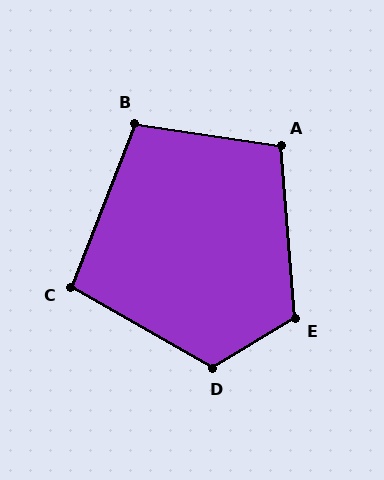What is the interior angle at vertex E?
Approximately 116 degrees (obtuse).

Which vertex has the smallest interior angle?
C, at approximately 99 degrees.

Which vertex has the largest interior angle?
D, at approximately 119 degrees.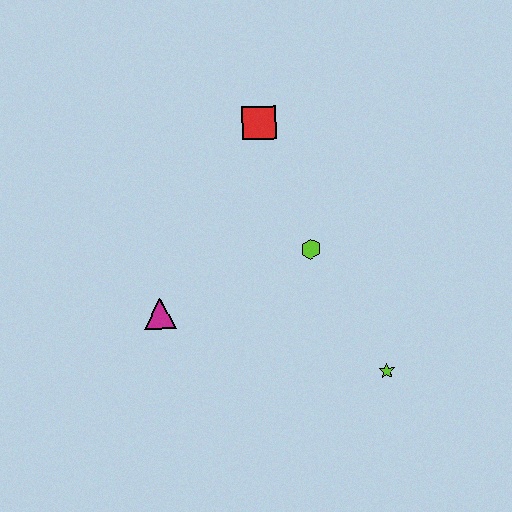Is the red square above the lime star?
Yes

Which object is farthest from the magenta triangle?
The lime star is farthest from the magenta triangle.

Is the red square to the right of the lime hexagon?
No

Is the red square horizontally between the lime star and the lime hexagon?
No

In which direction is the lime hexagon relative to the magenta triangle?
The lime hexagon is to the right of the magenta triangle.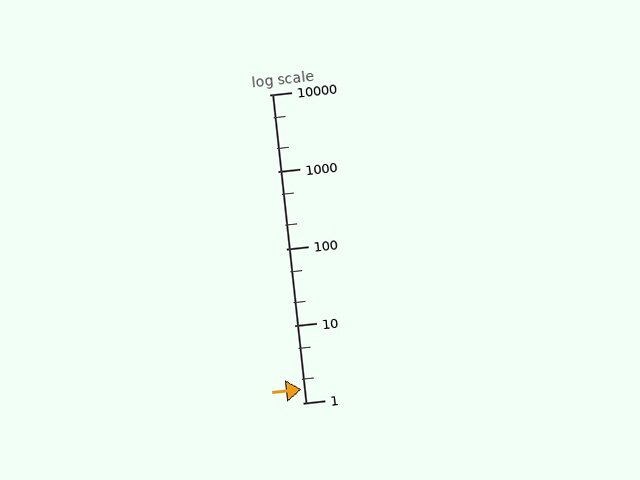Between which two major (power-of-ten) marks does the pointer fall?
The pointer is between 1 and 10.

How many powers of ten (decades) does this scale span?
The scale spans 4 decades, from 1 to 10000.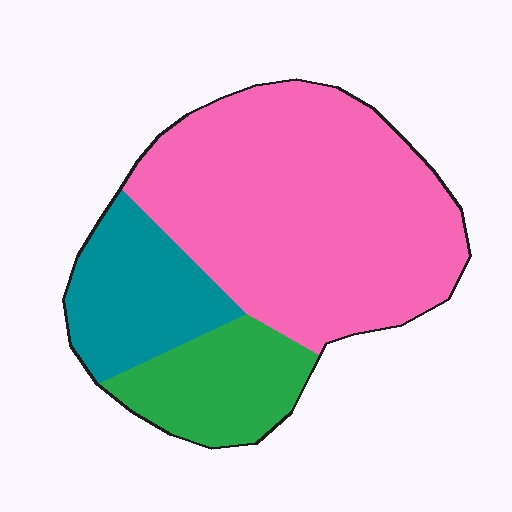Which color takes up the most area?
Pink, at roughly 65%.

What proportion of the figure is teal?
Teal takes up about one fifth (1/5) of the figure.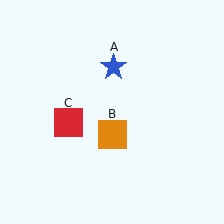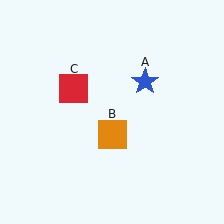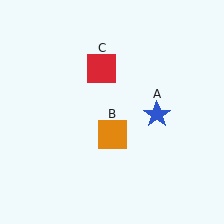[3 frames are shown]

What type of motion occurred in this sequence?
The blue star (object A), red square (object C) rotated clockwise around the center of the scene.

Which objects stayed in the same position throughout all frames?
Orange square (object B) remained stationary.